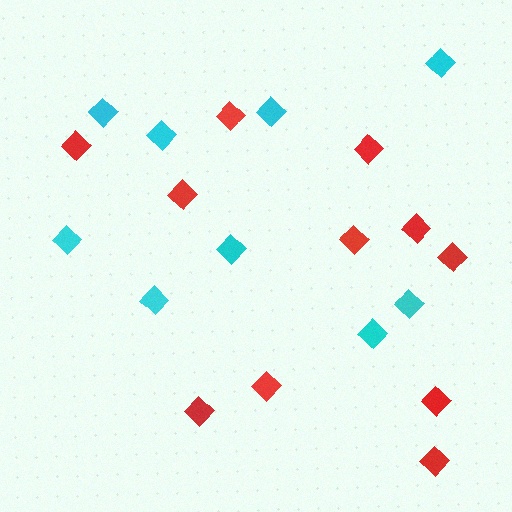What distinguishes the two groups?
There are 2 groups: one group of cyan diamonds (9) and one group of red diamonds (11).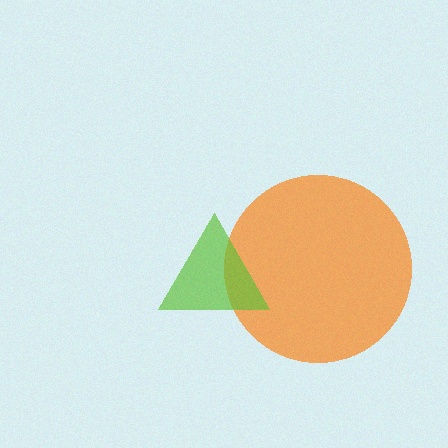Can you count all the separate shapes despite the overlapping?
Yes, there are 2 separate shapes.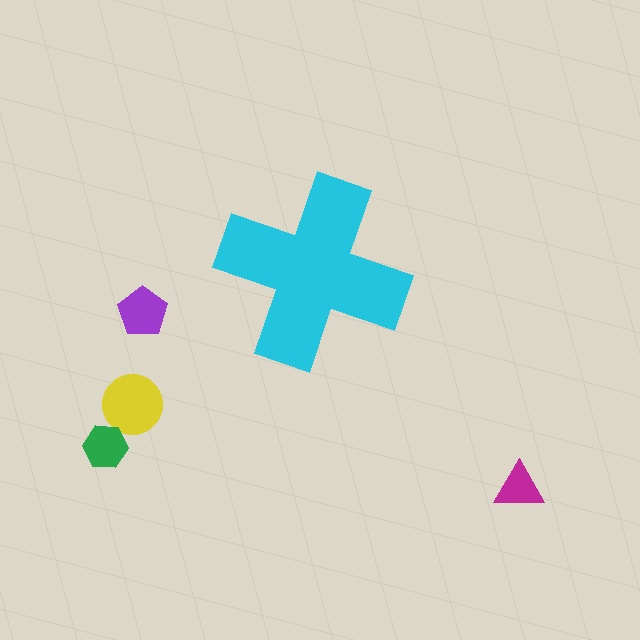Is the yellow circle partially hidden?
No, the yellow circle is fully visible.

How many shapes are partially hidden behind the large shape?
0 shapes are partially hidden.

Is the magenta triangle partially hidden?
No, the magenta triangle is fully visible.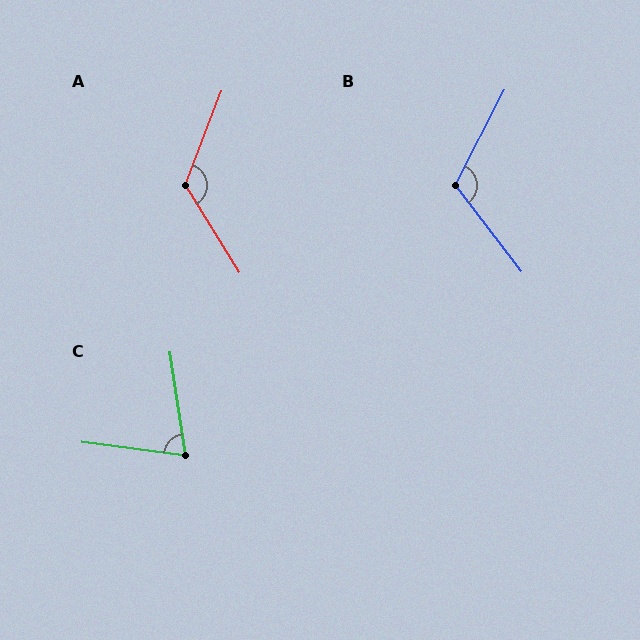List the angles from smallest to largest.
C (74°), B (115°), A (128°).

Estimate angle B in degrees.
Approximately 115 degrees.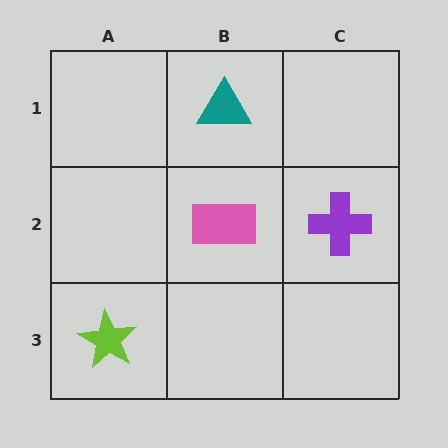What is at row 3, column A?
A lime star.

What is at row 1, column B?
A teal triangle.